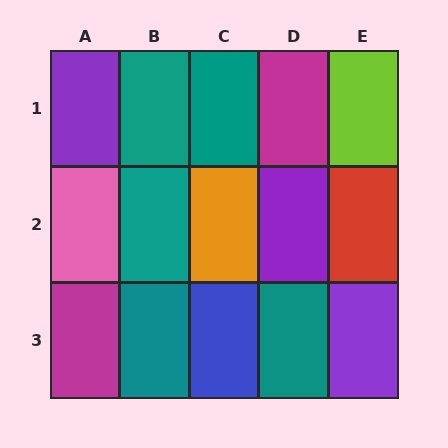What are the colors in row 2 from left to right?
Pink, teal, orange, purple, red.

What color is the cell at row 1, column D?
Magenta.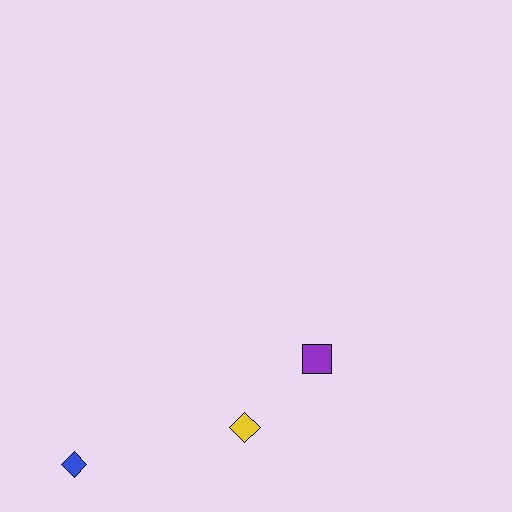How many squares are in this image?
There is 1 square.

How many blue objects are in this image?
There is 1 blue object.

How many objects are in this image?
There are 3 objects.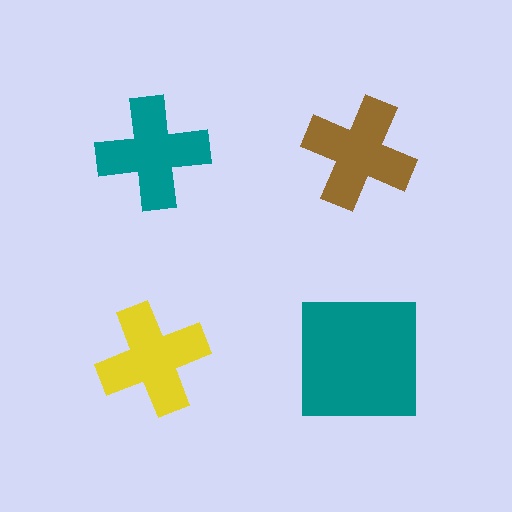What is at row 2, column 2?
A teal square.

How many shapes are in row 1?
2 shapes.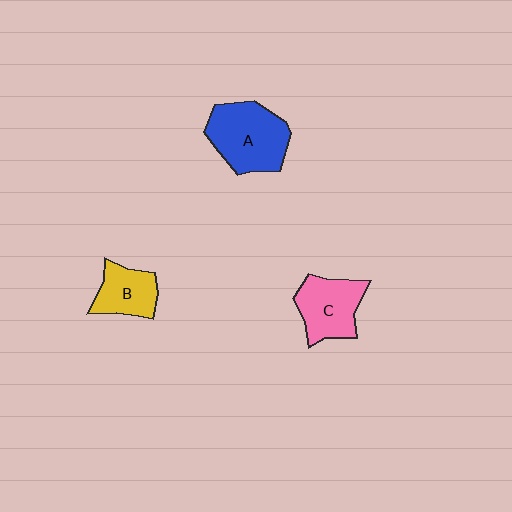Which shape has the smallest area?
Shape B (yellow).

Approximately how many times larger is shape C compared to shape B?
Approximately 1.3 times.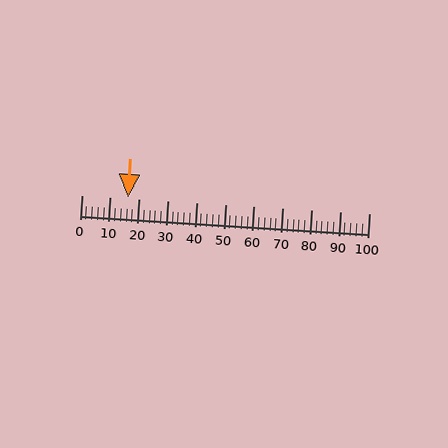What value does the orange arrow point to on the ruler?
The orange arrow points to approximately 16.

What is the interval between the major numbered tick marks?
The major tick marks are spaced 10 units apart.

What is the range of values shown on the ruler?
The ruler shows values from 0 to 100.